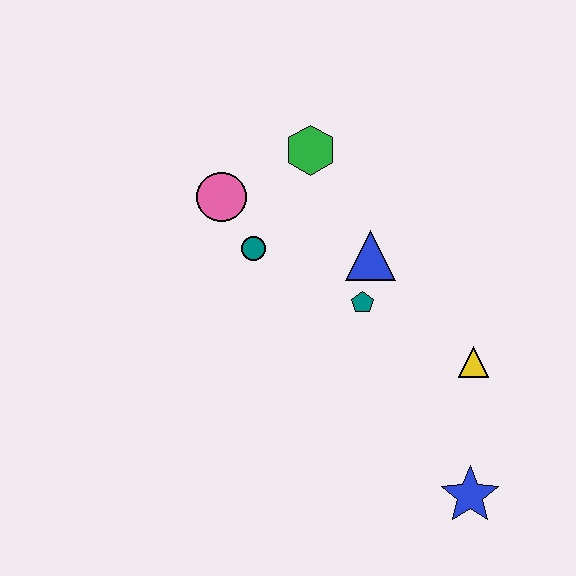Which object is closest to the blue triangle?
The teal pentagon is closest to the blue triangle.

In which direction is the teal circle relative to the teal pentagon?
The teal circle is to the left of the teal pentagon.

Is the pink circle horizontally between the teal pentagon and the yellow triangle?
No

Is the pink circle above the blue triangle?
Yes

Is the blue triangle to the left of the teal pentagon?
No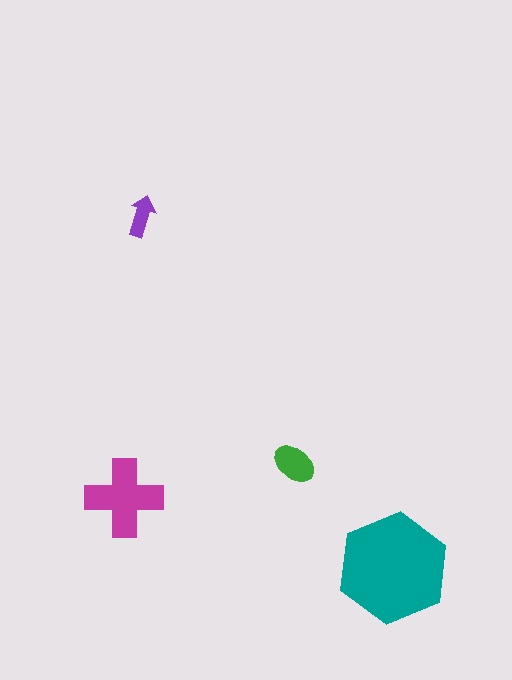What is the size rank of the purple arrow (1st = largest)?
4th.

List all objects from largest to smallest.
The teal hexagon, the magenta cross, the green ellipse, the purple arrow.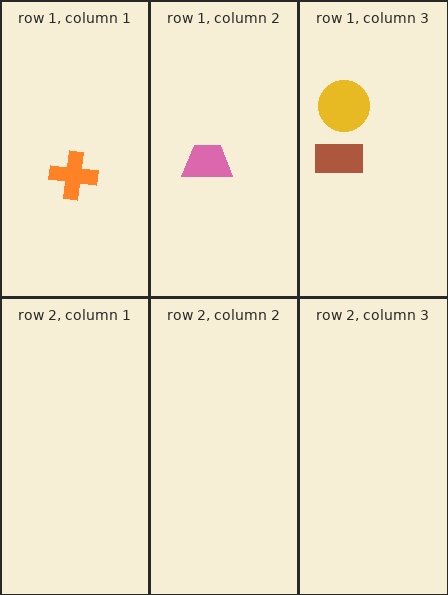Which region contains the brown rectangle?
The row 1, column 3 region.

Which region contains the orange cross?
The row 1, column 1 region.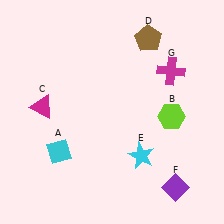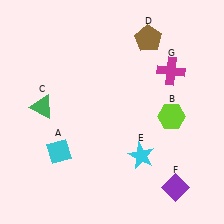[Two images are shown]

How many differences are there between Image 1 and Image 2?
There is 1 difference between the two images.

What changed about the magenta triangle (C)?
In Image 1, C is magenta. In Image 2, it changed to green.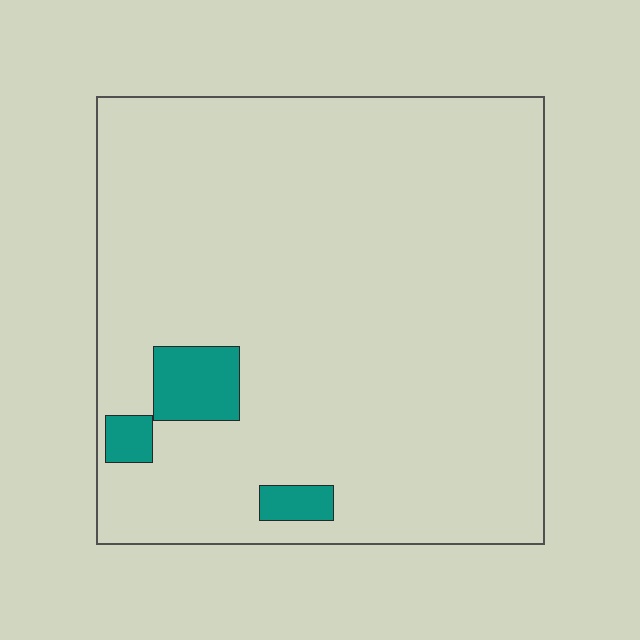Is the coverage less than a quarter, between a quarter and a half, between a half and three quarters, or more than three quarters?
Less than a quarter.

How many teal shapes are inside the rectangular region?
3.